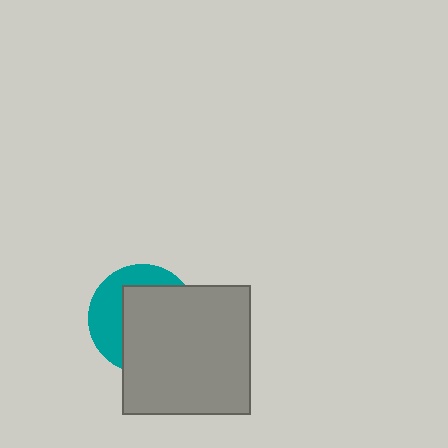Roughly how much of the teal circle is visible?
A small part of it is visible (roughly 38%).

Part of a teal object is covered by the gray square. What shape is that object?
It is a circle.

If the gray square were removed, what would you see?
You would see the complete teal circle.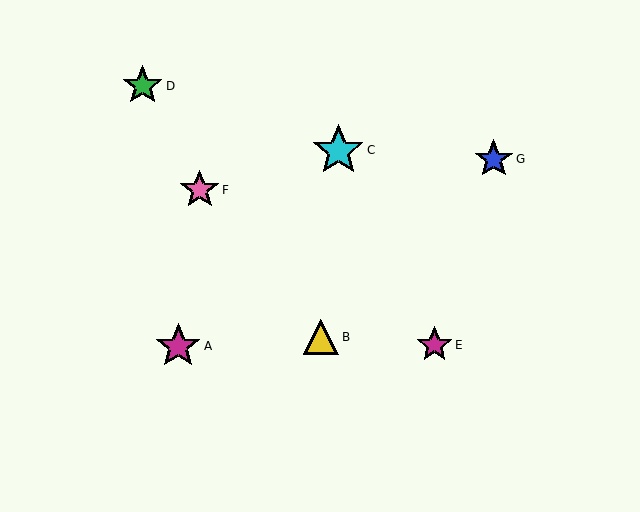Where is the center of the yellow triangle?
The center of the yellow triangle is at (321, 337).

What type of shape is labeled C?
Shape C is a cyan star.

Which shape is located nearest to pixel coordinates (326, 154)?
The cyan star (labeled C) at (338, 151) is nearest to that location.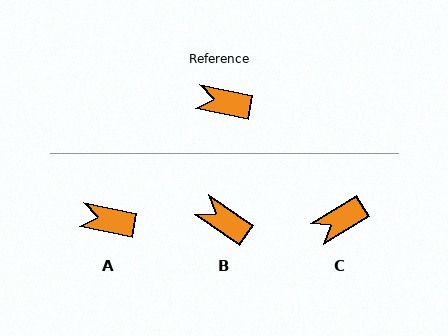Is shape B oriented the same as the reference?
No, it is off by about 24 degrees.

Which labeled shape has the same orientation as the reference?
A.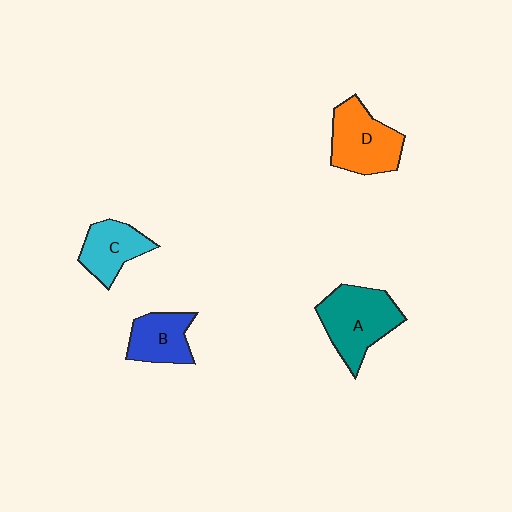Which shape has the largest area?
Shape A (teal).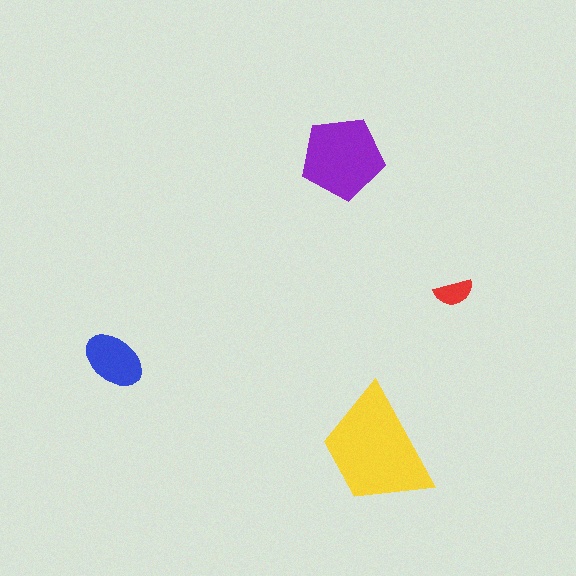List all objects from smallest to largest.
The red semicircle, the blue ellipse, the purple pentagon, the yellow trapezoid.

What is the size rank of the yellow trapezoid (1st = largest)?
1st.